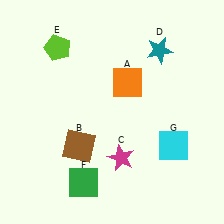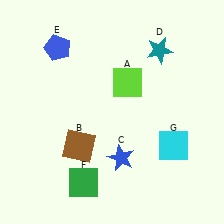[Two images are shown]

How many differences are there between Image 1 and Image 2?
There are 3 differences between the two images.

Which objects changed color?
A changed from orange to lime. C changed from magenta to blue. E changed from lime to blue.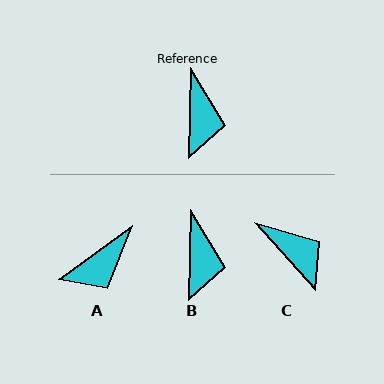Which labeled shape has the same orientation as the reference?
B.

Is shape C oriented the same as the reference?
No, it is off by about 43 degrees.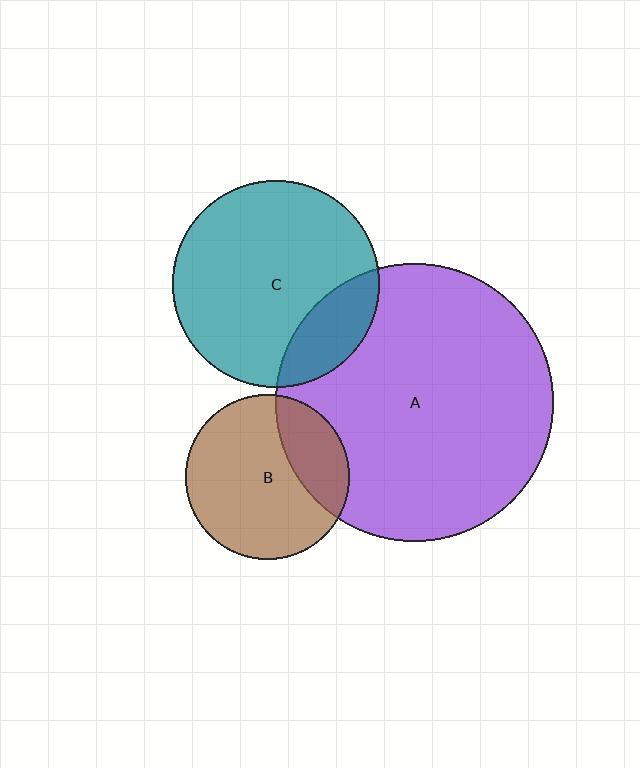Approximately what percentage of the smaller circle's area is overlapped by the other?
Approximately 20%.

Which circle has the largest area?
Circle A (purple).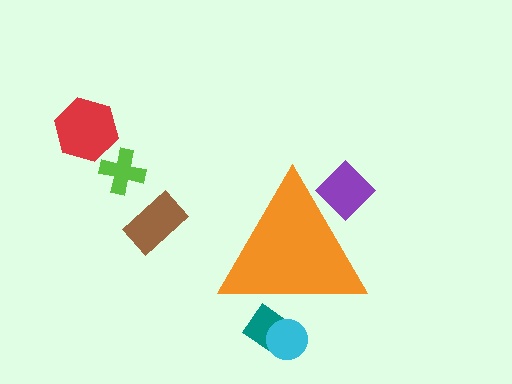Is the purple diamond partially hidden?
Yes, the purple diamond is partially hidden behind the orange triangle.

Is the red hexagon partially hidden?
No, the red hexagon is fully visible.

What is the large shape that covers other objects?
An orange triangle.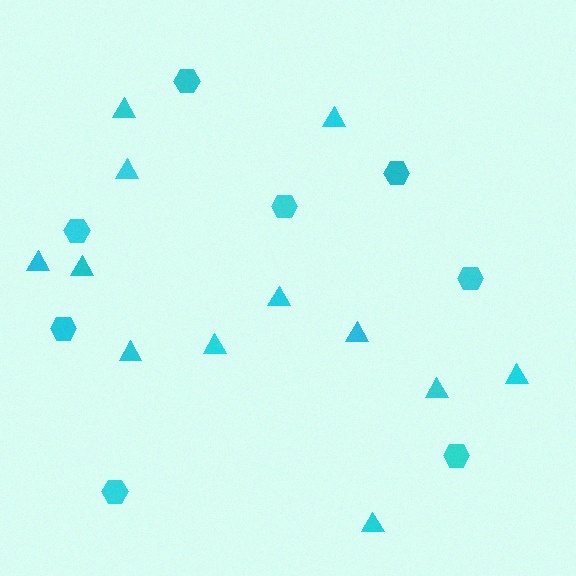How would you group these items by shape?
There are 2 groups: one group of triangles (12) and one group of hexagons (8).